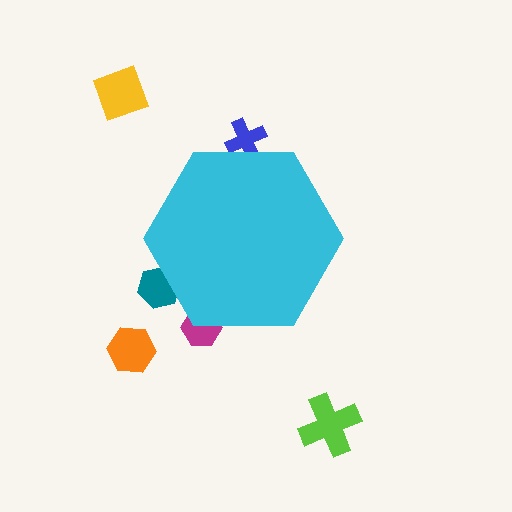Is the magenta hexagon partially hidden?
Yes, the magenta hexagon is partially hidden behind the cyan hexagon.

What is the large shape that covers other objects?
A cyan hexagon.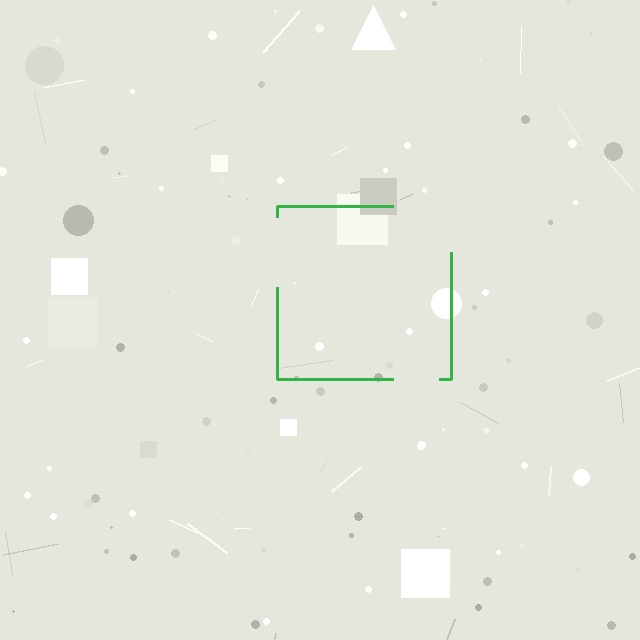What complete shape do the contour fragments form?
The contour fragments form a square.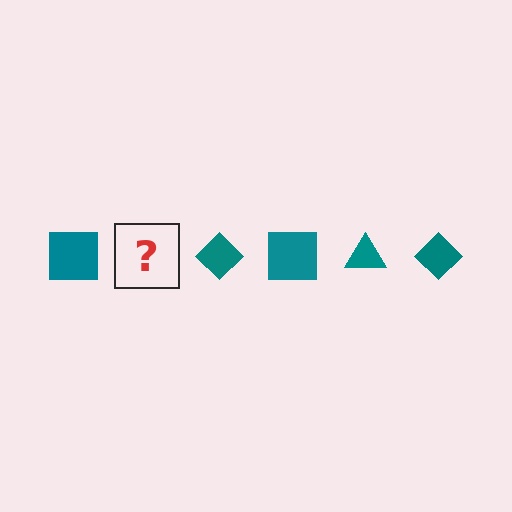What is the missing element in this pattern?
The missing element is a teal triangle.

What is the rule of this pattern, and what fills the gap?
The rule is that the pattern cycles through square, triangle, diamond shapes in teal. The gap should be filled with a teal triangle.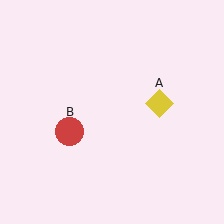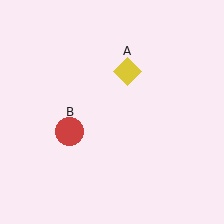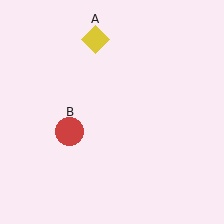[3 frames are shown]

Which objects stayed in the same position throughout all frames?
Red circle (object B) remained stationary.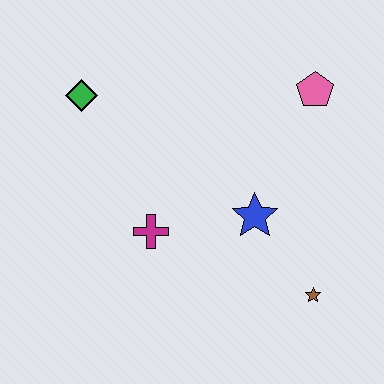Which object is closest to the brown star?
The blue star is closest to the brown star.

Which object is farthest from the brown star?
The green diamond is farthest from the brown star.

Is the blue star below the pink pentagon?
Yes